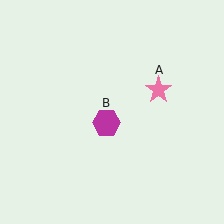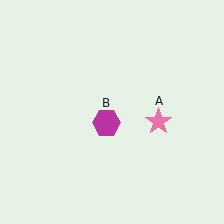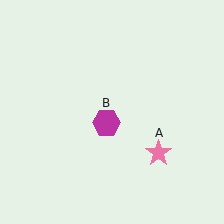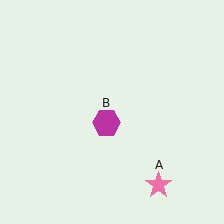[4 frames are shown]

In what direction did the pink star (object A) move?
The pink star (object A) moved down.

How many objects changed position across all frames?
1 object changed position: pink star (object A).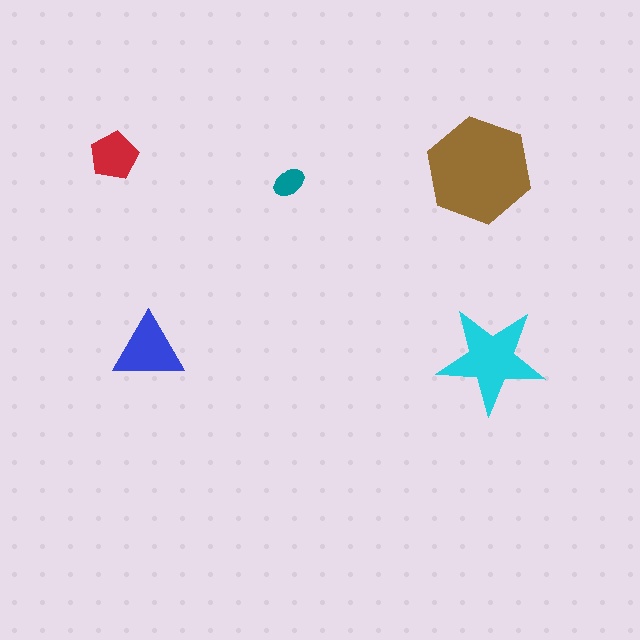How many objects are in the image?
There are 5 objects in the image.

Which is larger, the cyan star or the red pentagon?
The cyan star.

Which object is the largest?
The brown hexagon.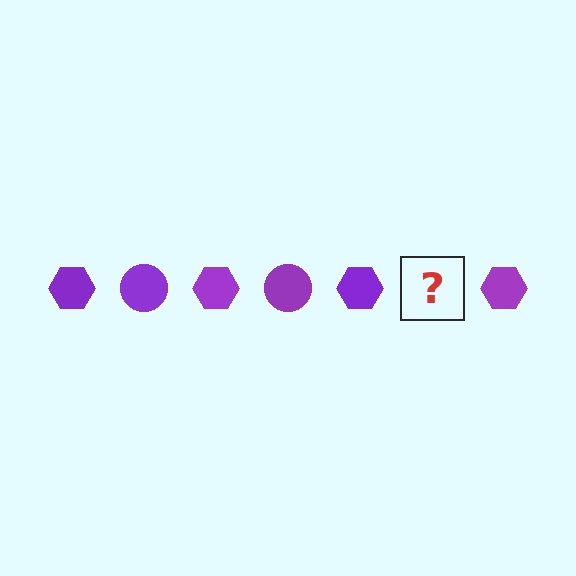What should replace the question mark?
The question mark should be replaced with a purple circle.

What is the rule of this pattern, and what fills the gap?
The rule is that the pattern cycles through hexagon, circle shapes in purple. The gap should be filled with a purple circle.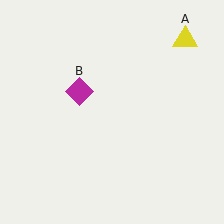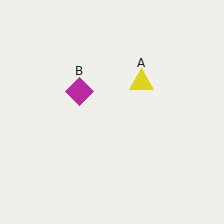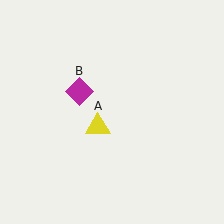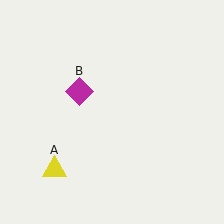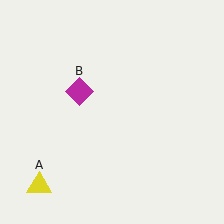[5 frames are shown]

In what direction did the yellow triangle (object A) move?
The yellow triangle (object A) moved down and to the left.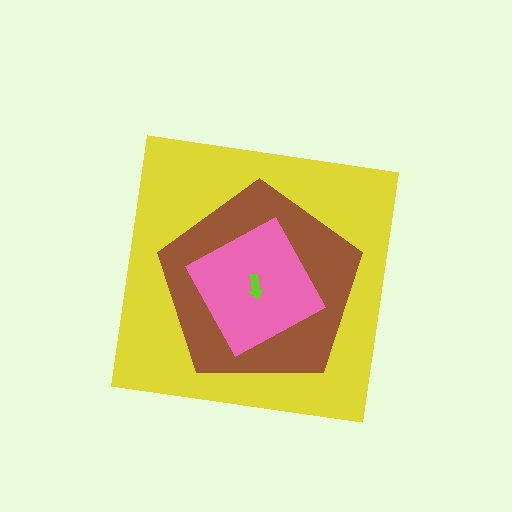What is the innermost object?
The lime arrow.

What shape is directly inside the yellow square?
The brown pentagon.